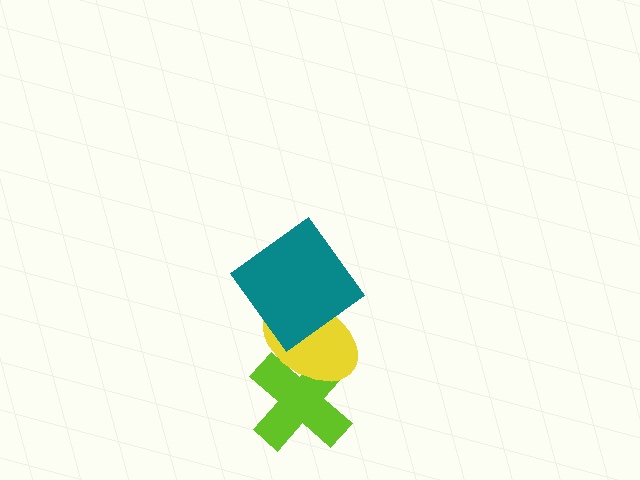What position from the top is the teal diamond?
The teal diamond is 1st from the top.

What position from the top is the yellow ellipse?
The yellow ellipse is 2nd from the top.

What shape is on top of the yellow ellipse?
The teal diamond is on top of the yellow ellipse.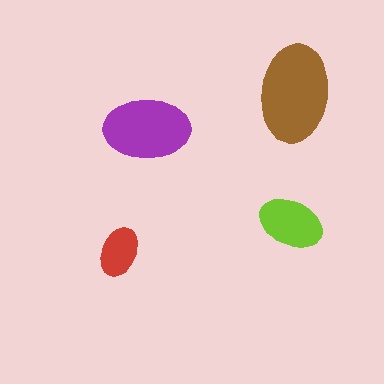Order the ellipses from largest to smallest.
the brown one, the purple one, the lime one, the red one.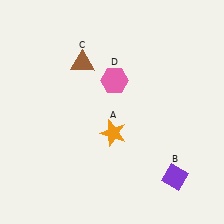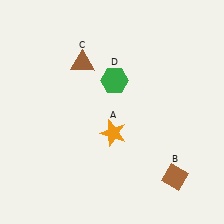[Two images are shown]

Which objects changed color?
B changed from purple to brown. D changed from pink to green.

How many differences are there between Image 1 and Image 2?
There are 2 differences between the two images.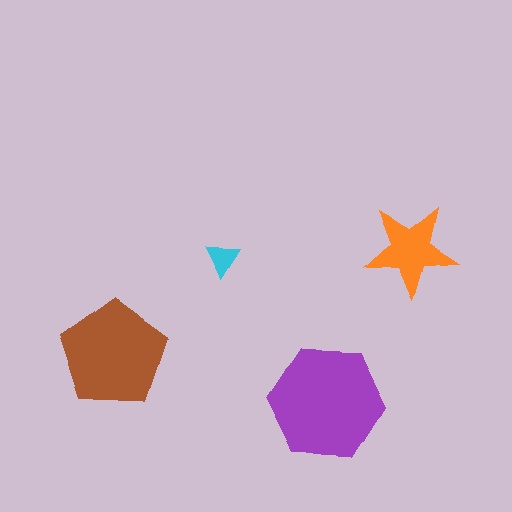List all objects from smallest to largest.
The cyan triangle, the orange star, the brown pentagon, the purple hexagon.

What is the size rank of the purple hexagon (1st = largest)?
1st.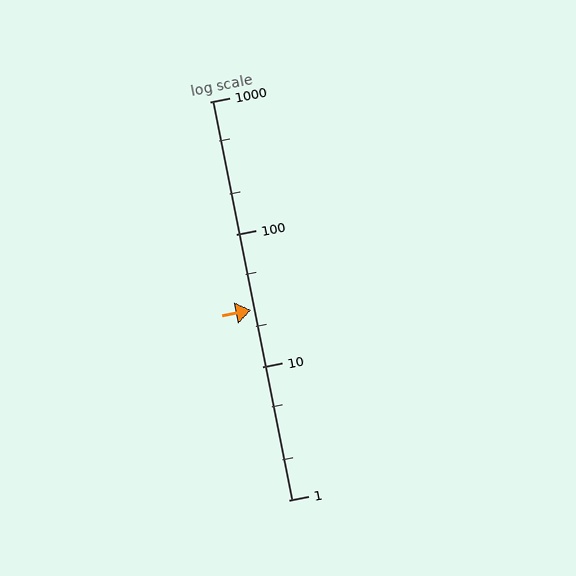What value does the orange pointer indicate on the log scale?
The pointer indicates approximately 27.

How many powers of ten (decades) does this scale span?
The scale spans 3 decades, from 1 to 1000.